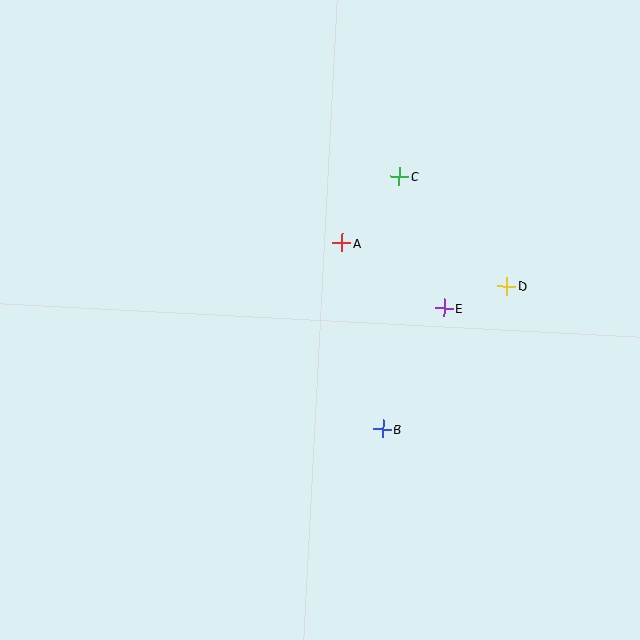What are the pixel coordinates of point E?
Point E is at (444, 308).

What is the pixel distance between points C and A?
The distance between C and A is 88 pixels.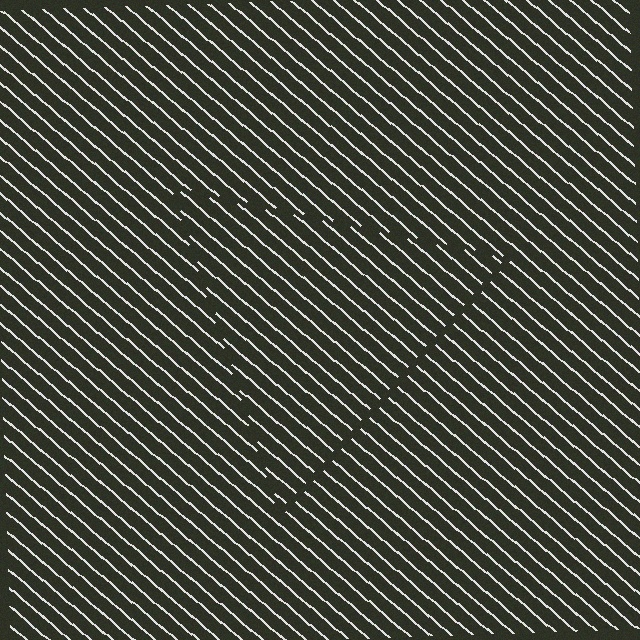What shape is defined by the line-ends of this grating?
An illusory triangle. The interior of the shape contains the same grating, shifted by half a period — the contour is defined by the phase discontinuity where line-ends from the inner and outer gratings abut.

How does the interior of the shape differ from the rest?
The interior of the shape contains the same grating, shifted by half a period — the contour is defined by the phase discontinuity where line-ends from the inner and outer gratings abut.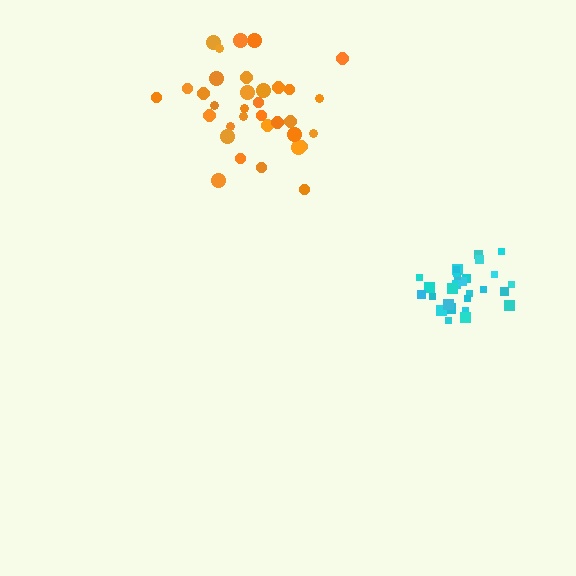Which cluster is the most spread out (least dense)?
Orange.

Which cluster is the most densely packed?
Cyan.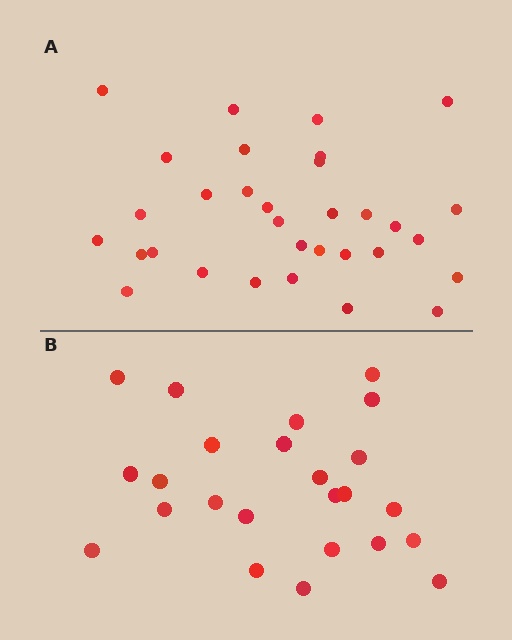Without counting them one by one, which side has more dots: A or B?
Region A (the top region) has more dots.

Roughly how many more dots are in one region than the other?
Region A has roughly 8 or so more dots than region B.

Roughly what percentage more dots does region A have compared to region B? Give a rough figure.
About 35% more.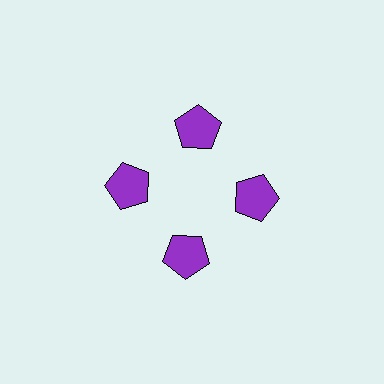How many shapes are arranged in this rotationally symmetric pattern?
There are 4 shapes, arranged in 4 groups of 1.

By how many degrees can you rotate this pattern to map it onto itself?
The pattern maps onto itself every 90 degrees of rotation.